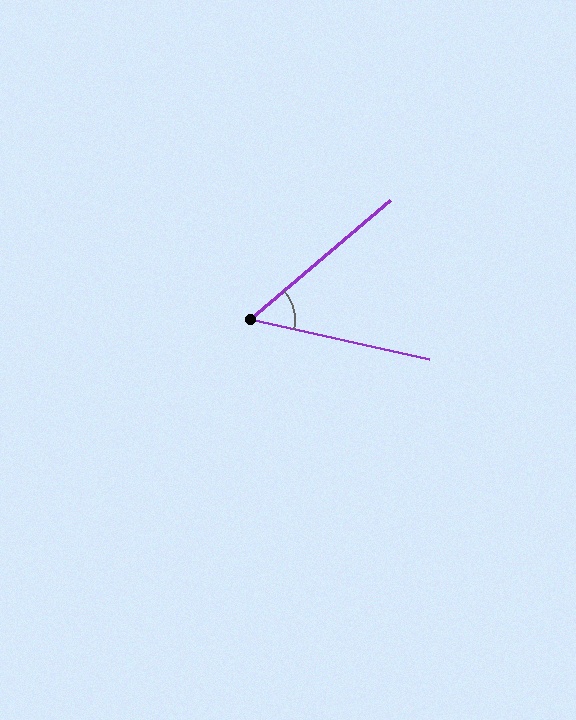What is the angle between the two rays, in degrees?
Approximately 53 degrees.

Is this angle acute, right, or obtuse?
It is acute.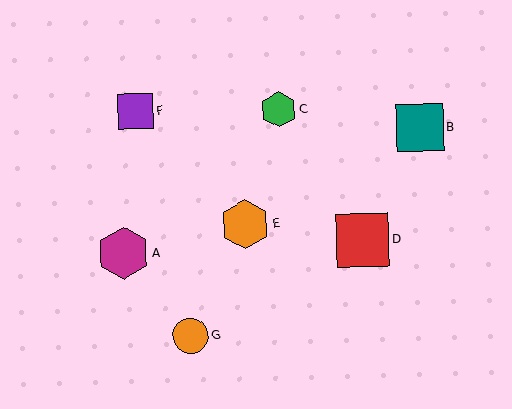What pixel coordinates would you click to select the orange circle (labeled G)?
Click at (191, 336) to select the orange circle G.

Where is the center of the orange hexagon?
The center of the orange hexagon is at (245, 224).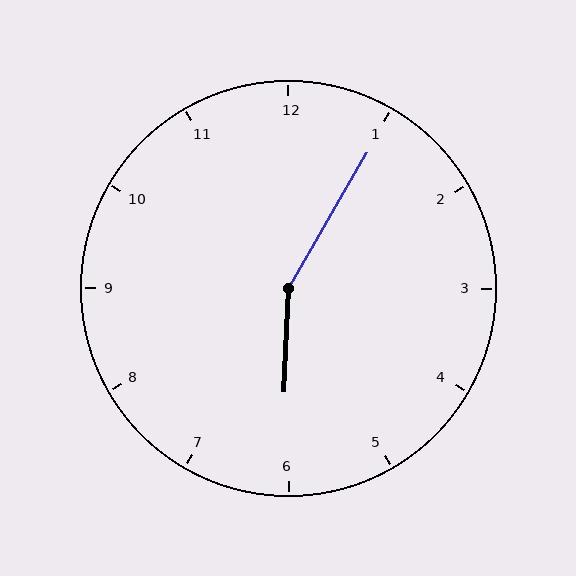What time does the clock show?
6:05.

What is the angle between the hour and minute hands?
Approximately 152 degrees.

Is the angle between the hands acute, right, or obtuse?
It is obtuse.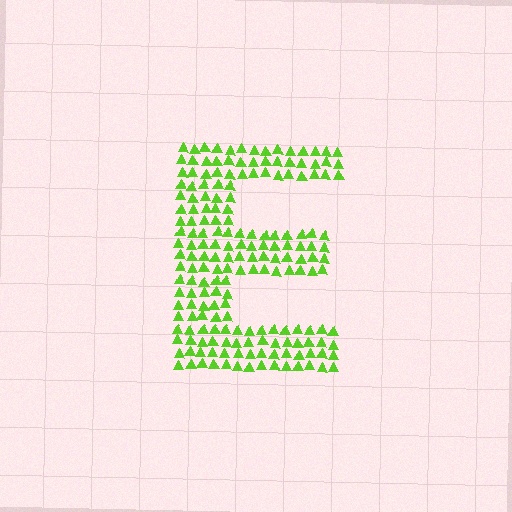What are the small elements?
The small elements are triangles.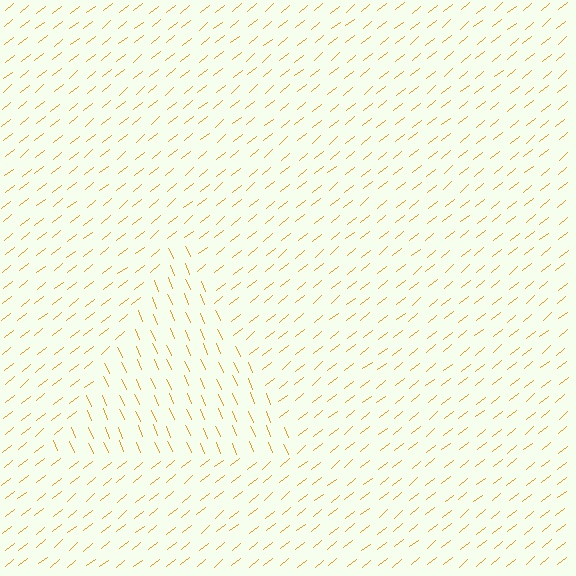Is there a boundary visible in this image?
Yes, there is a texture boundary formed by a change in line orientation.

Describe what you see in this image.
The image is filled with small orange line segments. A triangle region in the image has lines oriented differently from the surrounding lines, creating a visible texture boundary.